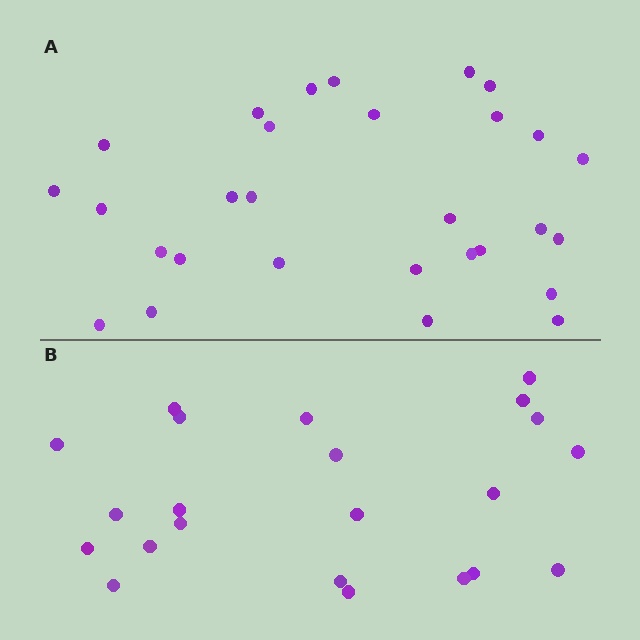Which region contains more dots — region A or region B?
Region A (the top region) has more dots.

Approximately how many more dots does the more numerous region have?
Region A has roughly 8 or so more dots than region B.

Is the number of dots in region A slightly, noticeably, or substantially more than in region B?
Region A has noticeably more, but not dramatically so. The ratio is roughly 1.3 to 1.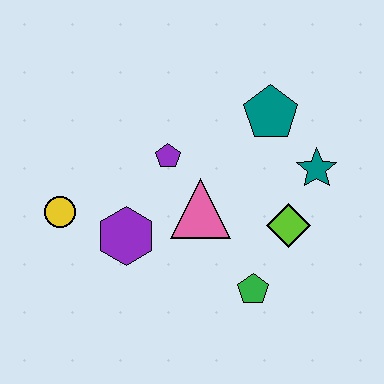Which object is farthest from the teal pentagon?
The yellow circle is farthest from the teal pentagon.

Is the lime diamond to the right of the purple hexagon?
Yes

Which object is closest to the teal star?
The lime diamond is closest to the teal star.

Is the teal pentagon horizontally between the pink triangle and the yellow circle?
No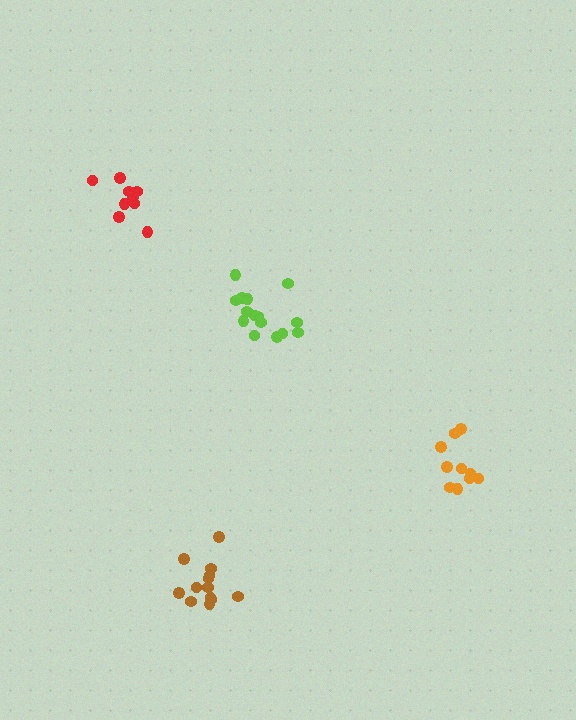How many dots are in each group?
Group 1: 9 dots, Group 2: 10 dots, Group 3: 15 dots, Group 4: 13 dots (47 total).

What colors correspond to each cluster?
The clusters are colored: red, orange, lime, brown.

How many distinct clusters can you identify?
There are 4 distinct clusters.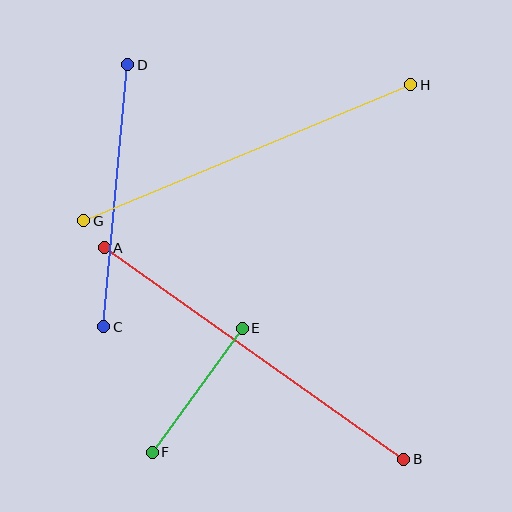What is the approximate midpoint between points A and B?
The midpoint is at approximately (254, 354) pixels.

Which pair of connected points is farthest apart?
Points A and B are farthest apart.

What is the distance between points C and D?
The distance is approximately 263 pixels.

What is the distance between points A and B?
The distance is approximately 367 pixels.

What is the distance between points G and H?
The distance is approximately 354 pixels.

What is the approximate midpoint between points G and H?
The midpoint is at approximately (247, 153) pixels.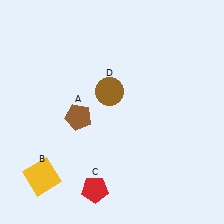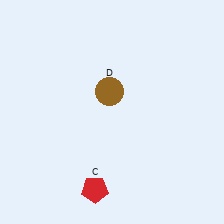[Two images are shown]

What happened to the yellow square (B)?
The yellow square (B) was removed in Image 2. It was in the bottom-left area of Image 1.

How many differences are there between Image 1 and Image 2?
There are 2 differences between the two images.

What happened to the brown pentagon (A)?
The brown pentagon (A) was removed in Image 2. It was in the bottom-left area of Image 1.